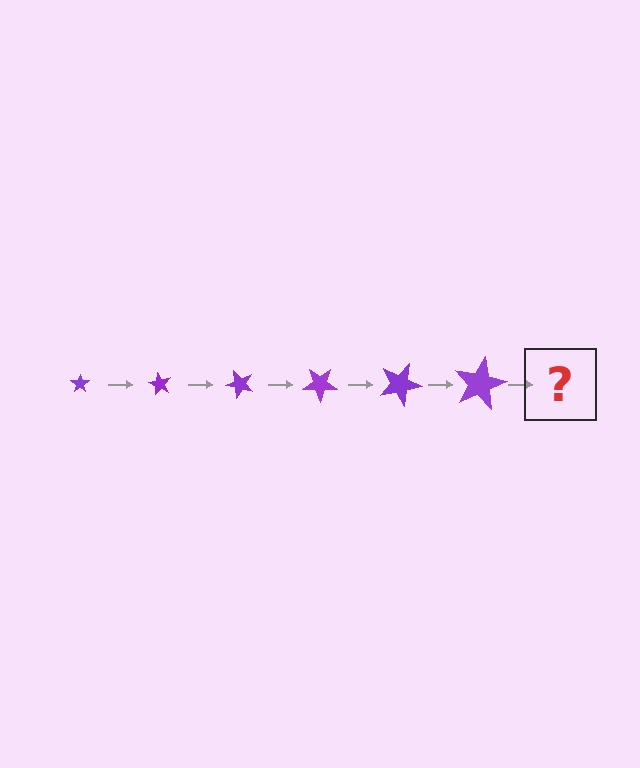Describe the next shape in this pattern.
It should be a star, larger than the previous one and rotated 360 degrees from the start.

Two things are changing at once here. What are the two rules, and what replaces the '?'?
The two rules are that the star grows larger each step and it rotates 60 degrees each step. The '?' should be a star, larger than the previous one and rotated 360 degrees from the start.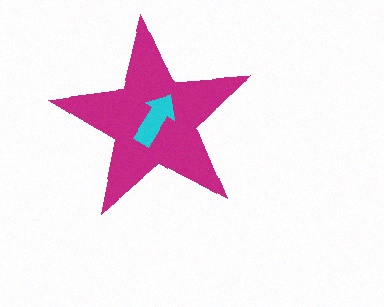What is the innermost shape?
The cyan arrow.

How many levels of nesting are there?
2.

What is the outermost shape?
The magenta star.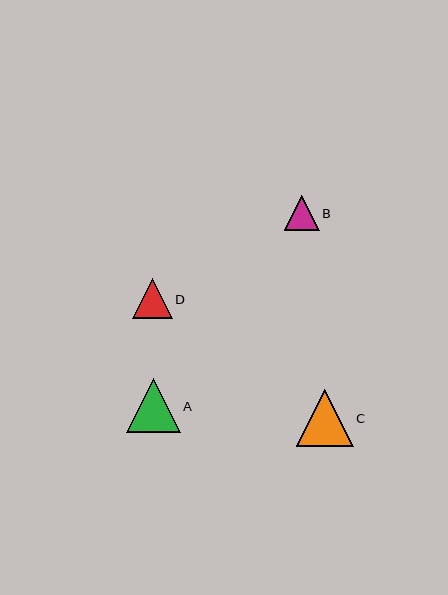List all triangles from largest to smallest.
From largest to smallest: C, A, D, B.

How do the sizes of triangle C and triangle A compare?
Triangle C and triangle A are approximately the same size.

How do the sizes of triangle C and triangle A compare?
Triangle C and triangle A are approximately the same size.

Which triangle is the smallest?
Triangle B is the smallest with a size of approximately 35 pixels.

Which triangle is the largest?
Triangle C is the largest with a size of approximately 57 pixels.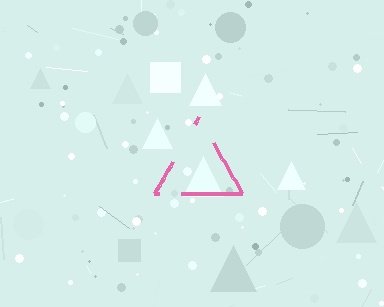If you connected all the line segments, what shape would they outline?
They would outline a triangle.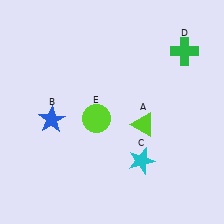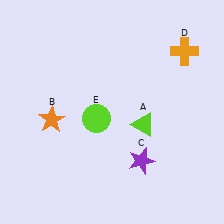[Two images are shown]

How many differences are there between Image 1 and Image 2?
There are 3 differences between the two images.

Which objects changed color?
B changed from blue to orange. C changed from cyan to purple. D changed from green to orange.